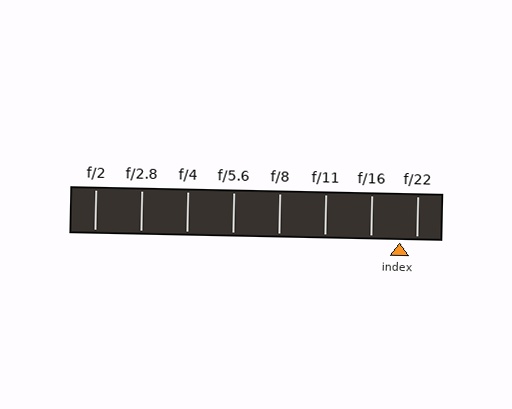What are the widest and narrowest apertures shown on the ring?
The widest aperture shown is f/2 and the narrowest is f/22.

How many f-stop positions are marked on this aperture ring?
There are 8 f-stop positions marked.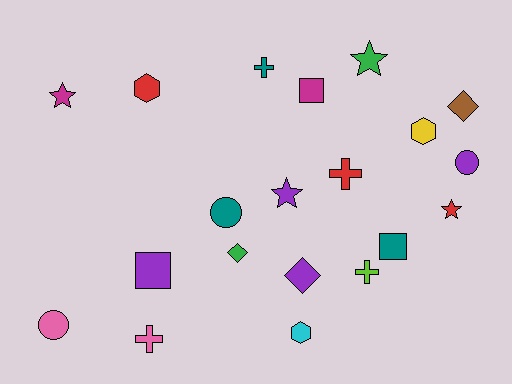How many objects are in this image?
There are 20 objects.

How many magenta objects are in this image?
There are 2 magenta objects.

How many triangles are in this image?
There are no triangles.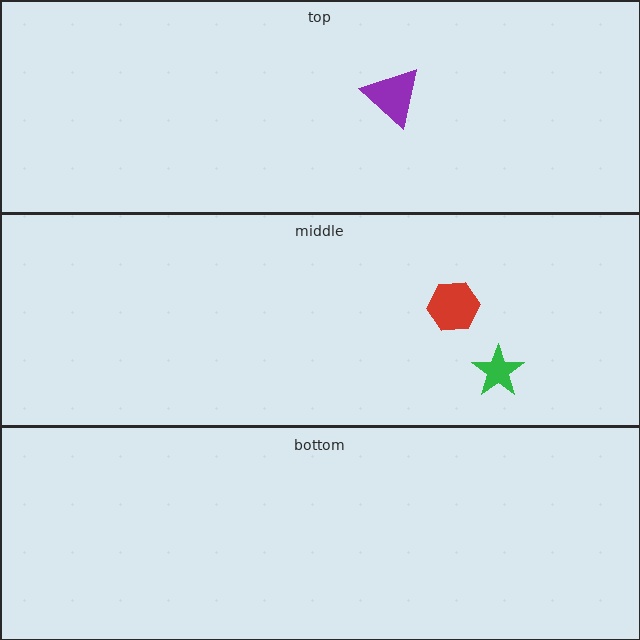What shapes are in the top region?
The purple triangle.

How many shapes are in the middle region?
2.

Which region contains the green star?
The middle region.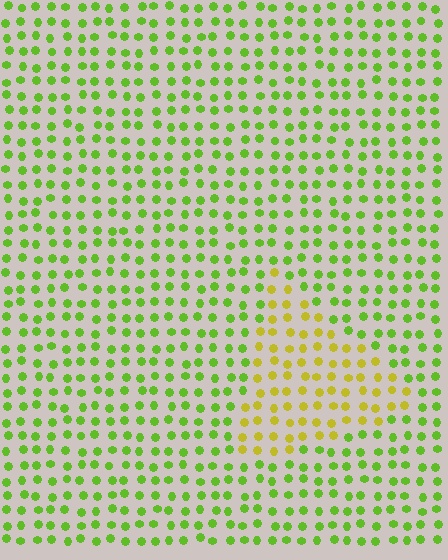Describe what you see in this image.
The image is filled with small lime elements in a uniform arrangement. A triangle-shaped region is visible where the elements are tinted to a slightly different hue, forming a subtle color boundary.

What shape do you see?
I see a triangle.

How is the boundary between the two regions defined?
The boundary is defined purely by a slight shift in hue (about 39 degrees). Spacing, size, and orientation are identical on both sides.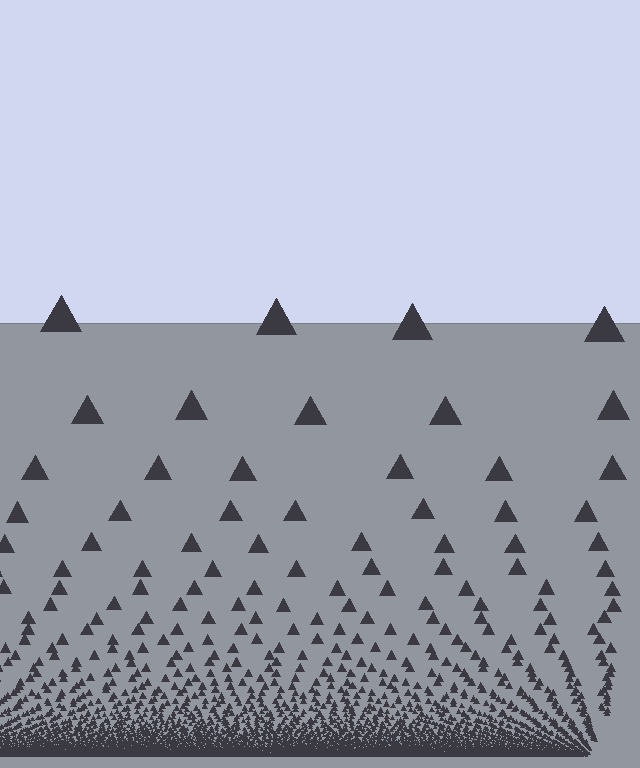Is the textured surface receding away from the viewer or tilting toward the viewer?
The surface appears to tilt toward the viewer. Texture elements get larger and sparser toward the top.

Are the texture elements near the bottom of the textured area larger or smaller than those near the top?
Smaller. The gradient is inverted — elements near the bottom are smaller and denser.